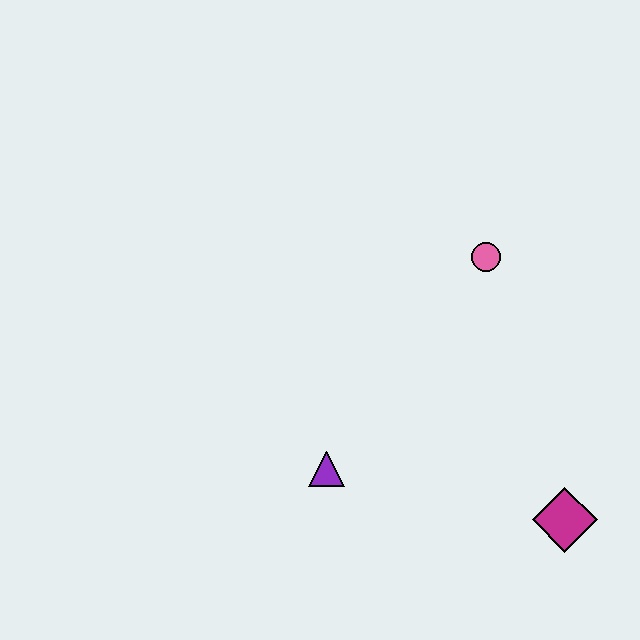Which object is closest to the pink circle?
The purple triangle is closest to the pink circle.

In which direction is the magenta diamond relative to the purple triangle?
The magenta diamond is to the right of the purple triangle.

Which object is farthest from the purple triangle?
The pink circle is farthest from the purple triangle.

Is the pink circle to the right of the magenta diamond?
No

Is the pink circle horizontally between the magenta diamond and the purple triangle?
Yes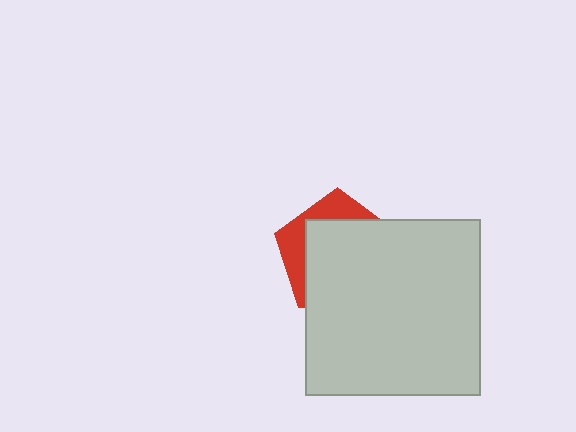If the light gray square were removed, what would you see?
You would see the complete red pentagon.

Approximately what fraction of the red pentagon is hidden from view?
Roughly 70% of the red pentagon is hidden behind the light gray square.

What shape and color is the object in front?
The object in front is a light gray square.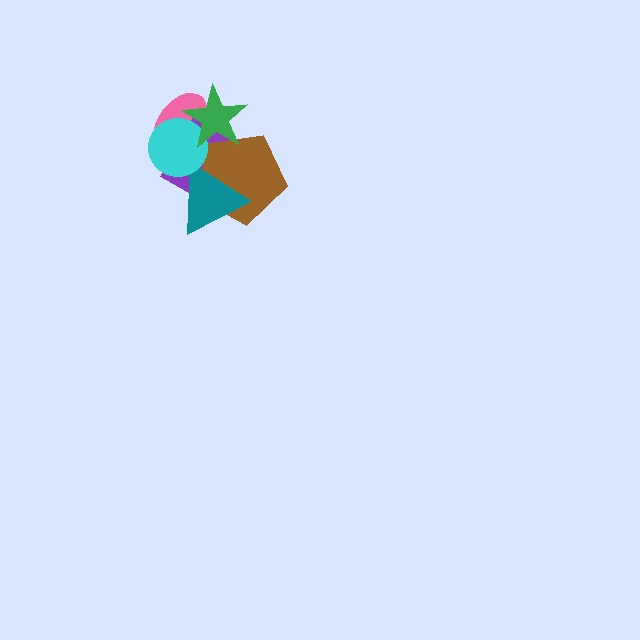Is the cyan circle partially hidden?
Yes, it is partially covered by another shape.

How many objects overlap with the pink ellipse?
3 objects overlap with the pink ellipse.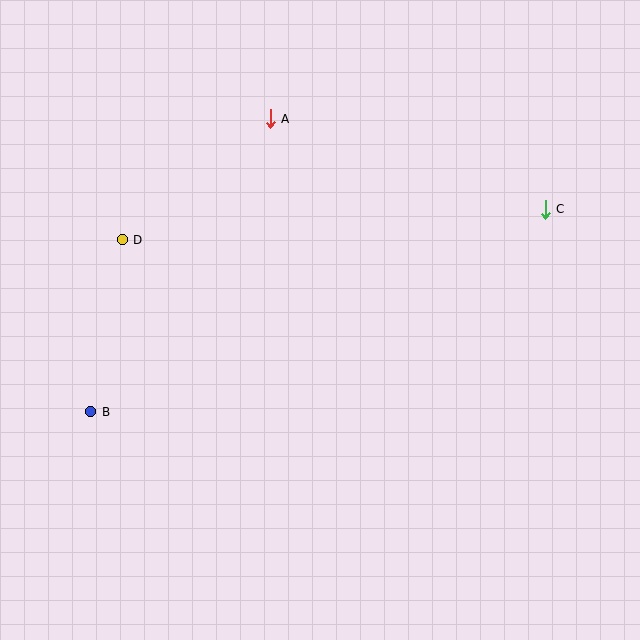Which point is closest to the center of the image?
Point A at (270, 119) is closest to the center.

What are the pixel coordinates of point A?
Point A is at (270, 119).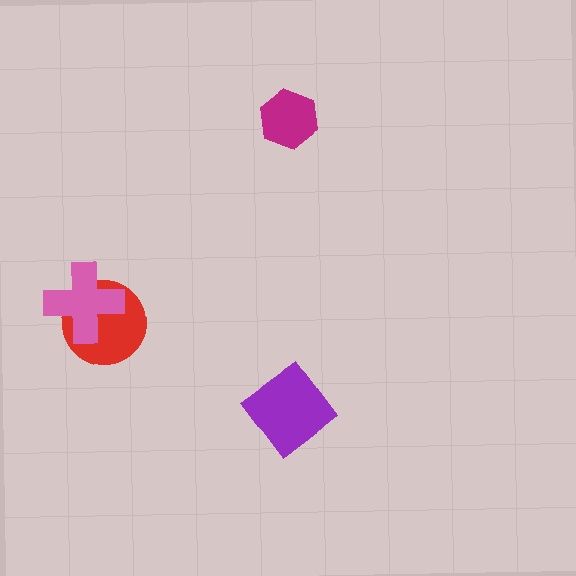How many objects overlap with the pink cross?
1 object overlaps with the pink cross.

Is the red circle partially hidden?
Yes, it is partially covered by another shape.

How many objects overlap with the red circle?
1 object overlaps with the red circle.